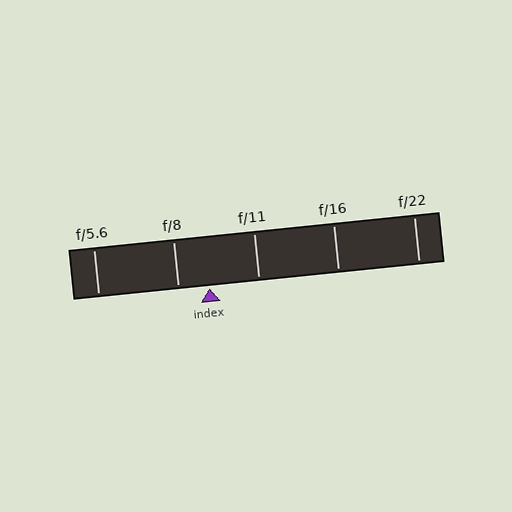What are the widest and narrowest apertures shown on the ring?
The widest aperture shown is f/5.6 and the narrowest is f/22.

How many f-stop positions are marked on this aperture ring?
There are 5 f-stop positions marked.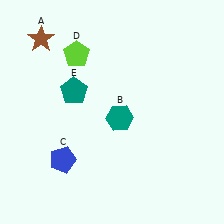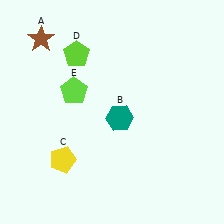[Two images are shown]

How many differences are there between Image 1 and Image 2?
There are 2 differences between the two images.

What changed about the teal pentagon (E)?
In Image 1, E is teal. In Image 2, it changed to lime.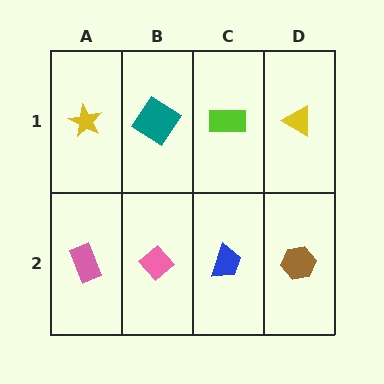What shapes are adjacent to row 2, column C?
A lime rectangle (row 1, column C), a pink diamond (row 2, column B), a brown hexagon (row 2, column D).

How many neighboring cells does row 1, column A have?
2.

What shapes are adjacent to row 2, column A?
A yellow star (row 1, column A), a pink diamond (row 2, column B).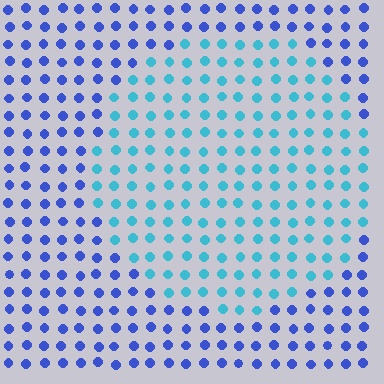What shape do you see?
I see a circle.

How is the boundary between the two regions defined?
The boundary is defined purely by a slight shift in hue (about 43 degrees). Spacing, size, and orientation are identical on both sides.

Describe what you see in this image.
The image is filled with small blue elements in a uniform arrangement. A circle-shaped region is visible where the elements are tinted to a slightly different hue, forming a subtle color boundary.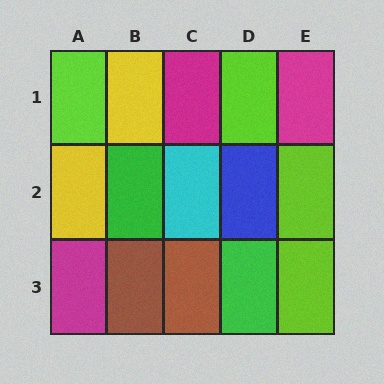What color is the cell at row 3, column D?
Green.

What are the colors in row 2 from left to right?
Yellow, green, cyan, blue, lime.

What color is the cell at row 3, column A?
Magenta.